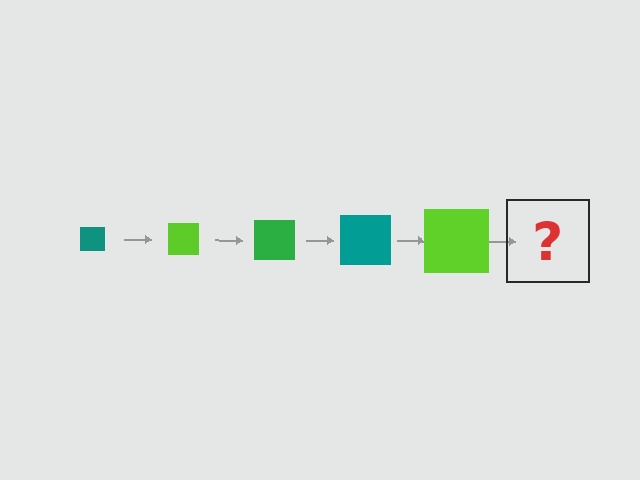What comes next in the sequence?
The next element should be a green square, larger than the previous one.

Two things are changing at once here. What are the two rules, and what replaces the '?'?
The two rules are that the square grows larger each step and the color cycles through teal, lime, and green. The '?' should be a green square, larger than the previous one.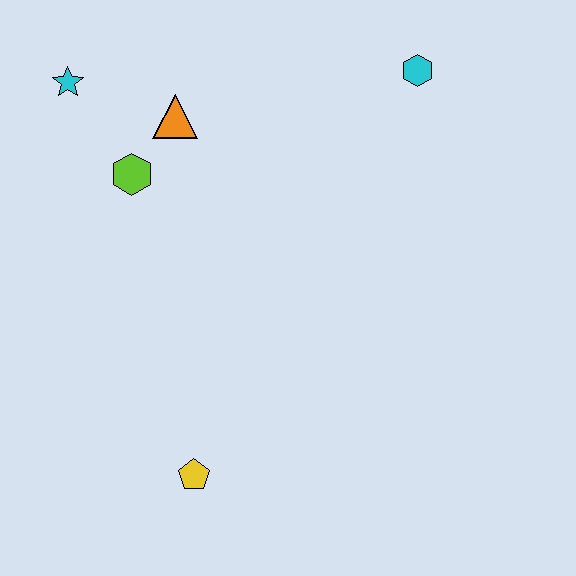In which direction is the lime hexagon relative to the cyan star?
The lime hexagon is below the cyan star.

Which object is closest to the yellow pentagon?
The lime hexagon is closest to the yellow pentagon.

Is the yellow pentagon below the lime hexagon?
Yes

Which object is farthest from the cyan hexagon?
The yellow pentagon is farthest from the cyan hexagon.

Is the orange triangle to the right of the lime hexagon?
Yes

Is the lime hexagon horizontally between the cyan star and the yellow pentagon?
Yes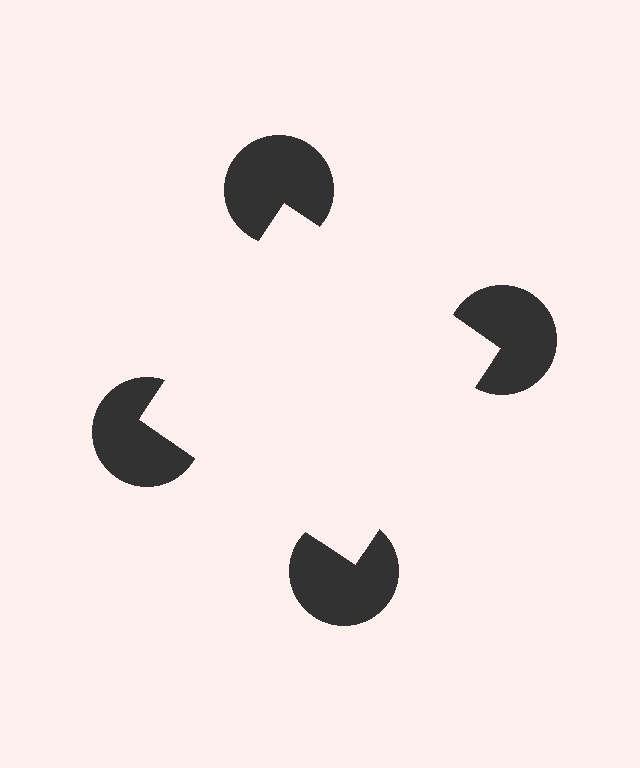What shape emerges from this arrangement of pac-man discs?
An illusory square — its edges are inferred from the aligned wedge cuts in the pac-man discs, not physically drawn.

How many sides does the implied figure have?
4 sides.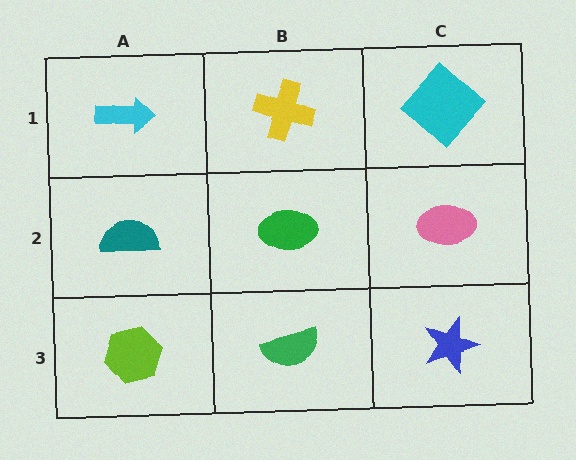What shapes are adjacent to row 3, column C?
A pink ellipse (row 2, column C), a green semicircle (row 3, column B).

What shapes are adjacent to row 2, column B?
A yellow cross (row 1, column B), a green semicircle (row 3, column B), a teal semicircle (row 2, column A), a pink ellipse (row 2, column C).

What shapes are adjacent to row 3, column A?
A teal semicircle (row 2, column A), a green semicircle (row 3, column B).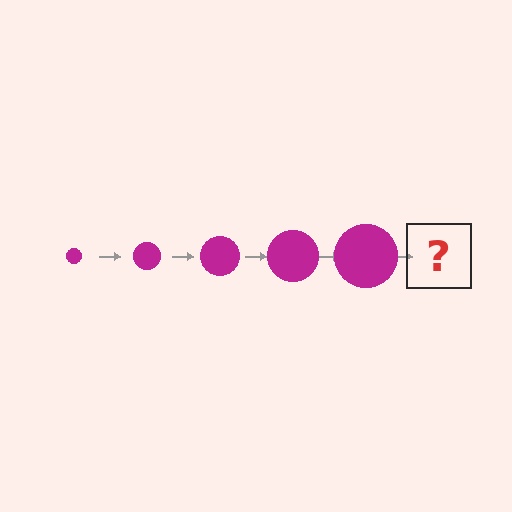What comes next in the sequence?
The next element should be a magenta circle, larger than the previous one.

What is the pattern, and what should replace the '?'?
The pattern is that the circle gets progressively larger each step. The '?' should be a magenta circle, larger than the previous one.